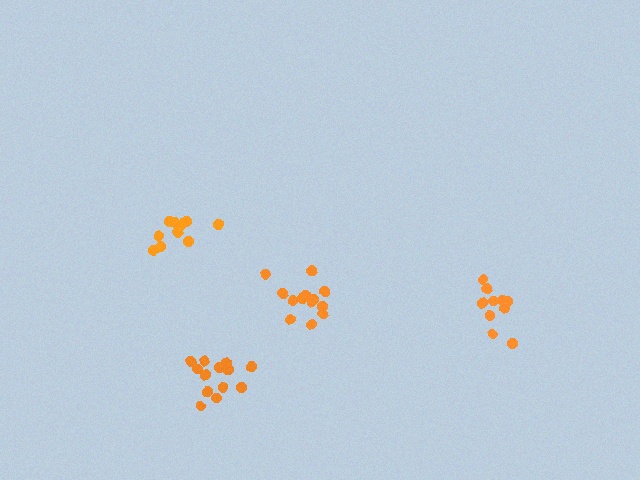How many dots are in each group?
Group 1: 13 dots, Group 2: 10 dots, Group 3: 11 dots, Group 4: 13 dots (47 total).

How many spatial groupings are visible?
There are 4 spatial groupings.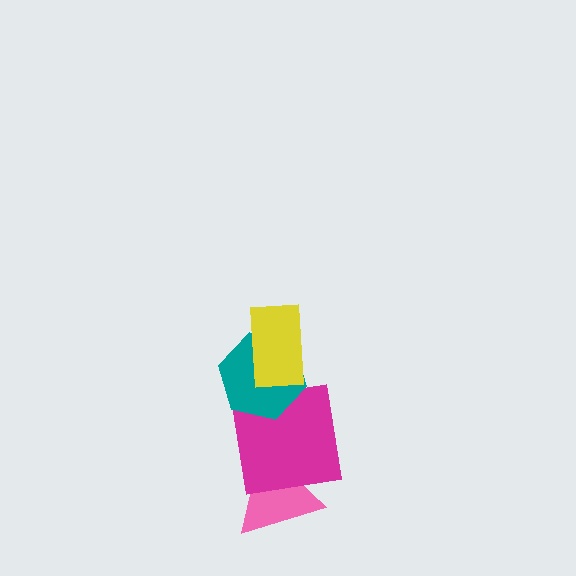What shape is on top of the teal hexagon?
The yellow rectangle is on top of the teal hexagon.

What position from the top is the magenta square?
The magenta square is 3rd from the top.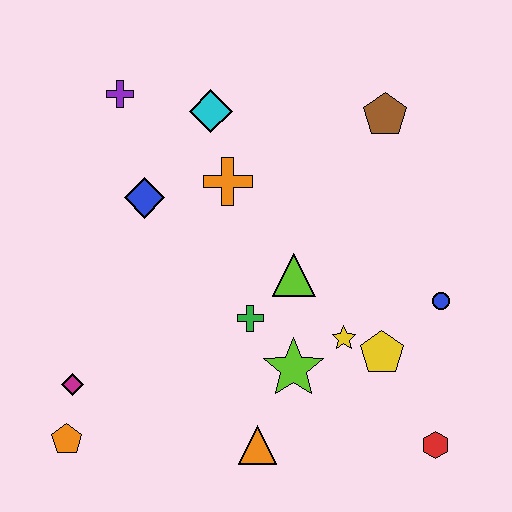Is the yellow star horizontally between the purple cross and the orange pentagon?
No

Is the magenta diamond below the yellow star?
Yes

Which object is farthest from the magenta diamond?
The brown pentagon is farthest from the magenta diamond.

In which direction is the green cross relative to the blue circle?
The green cross is to the left of the blue circle.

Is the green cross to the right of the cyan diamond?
Yes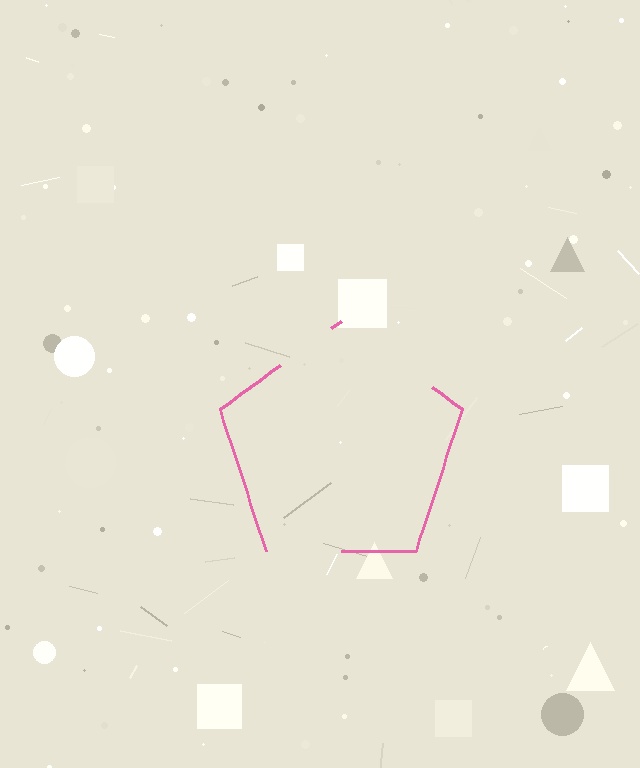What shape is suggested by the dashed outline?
The dashed outline suggests a pentagon.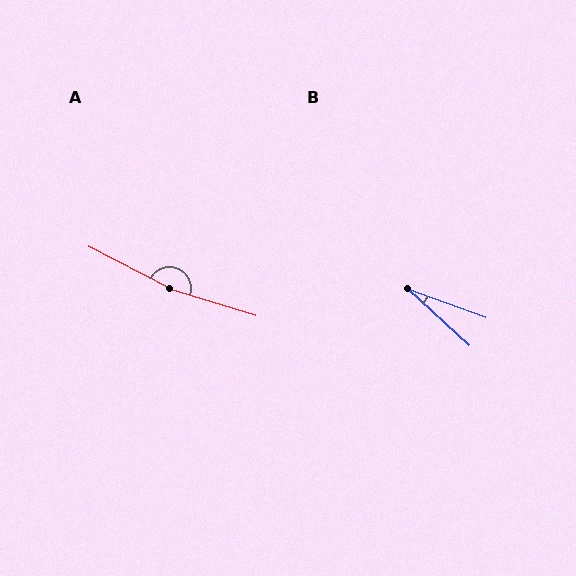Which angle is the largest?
A, at approximately 170 degrees.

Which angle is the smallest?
B, at approximately 23 degrees.